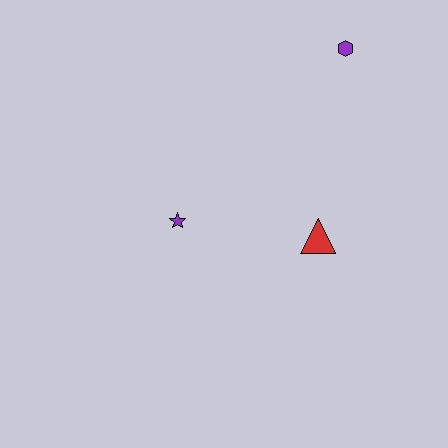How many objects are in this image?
There are 3 objects.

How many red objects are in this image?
There is 1 red object.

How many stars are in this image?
There is 1 star.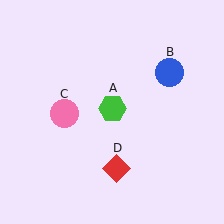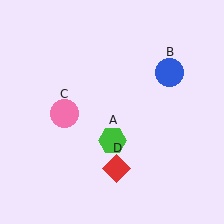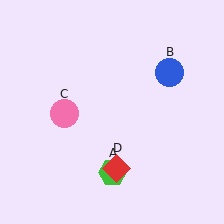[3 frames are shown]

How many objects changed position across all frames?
1 object changed position: green hexagon (object A).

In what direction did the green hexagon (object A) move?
The green hexagon (object A) moved down.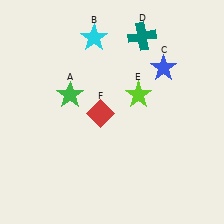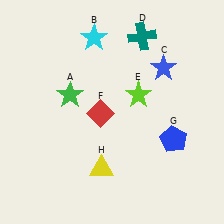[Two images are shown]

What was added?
A blue pentagon (G), a yellow triangle (H) were added in Image 2.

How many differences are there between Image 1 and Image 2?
There are 2 differences between the two images.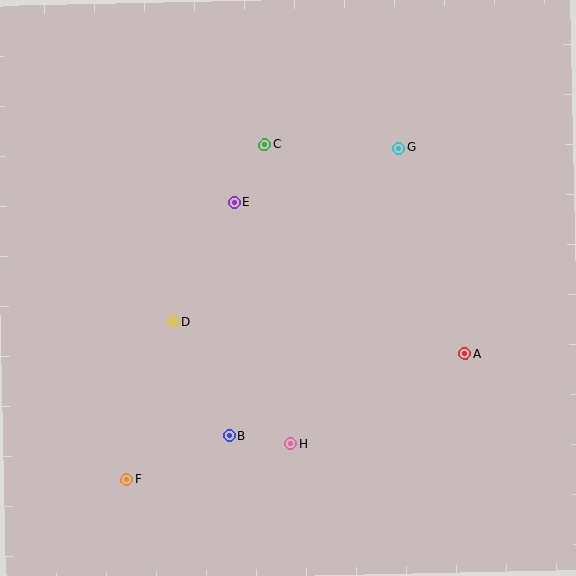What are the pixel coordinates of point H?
Point H is at (291, 444).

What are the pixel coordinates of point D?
Point D is at (173, 322).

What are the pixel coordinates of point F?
Point F is at (127, 480).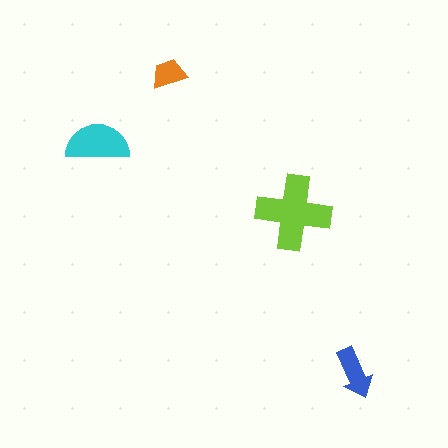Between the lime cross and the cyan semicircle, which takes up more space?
The lime cross.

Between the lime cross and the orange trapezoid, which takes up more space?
The lime cross.